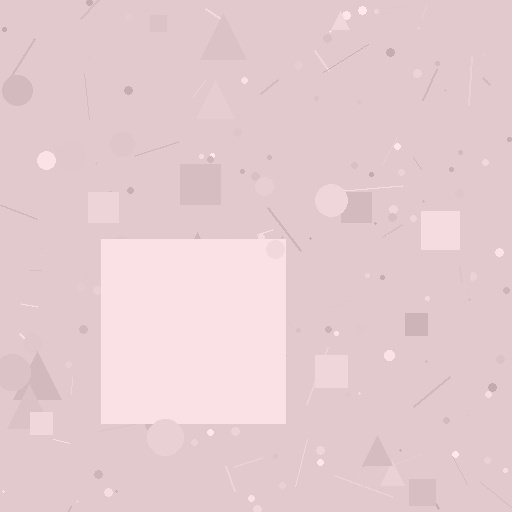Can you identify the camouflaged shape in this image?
The camouflaged shape is a square.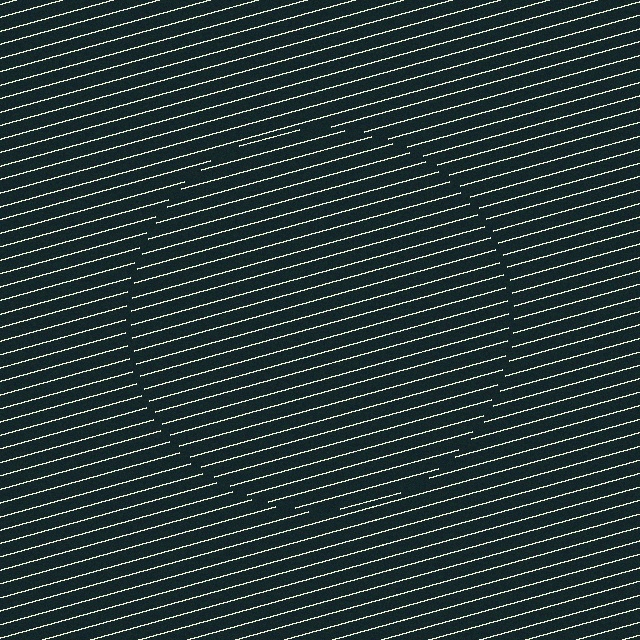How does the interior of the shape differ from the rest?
The interior of the shape contains the same grating, shifted by half a period — the contour is defined by the phase discontinuity where line-ends from the inner and outer gratings abut.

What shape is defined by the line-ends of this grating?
An illusory circle. The interior of the shape contains the same grating, shifted by half a period — the contour is defined by the phase discontinuity where line-ends from the inner and outer gratings abut.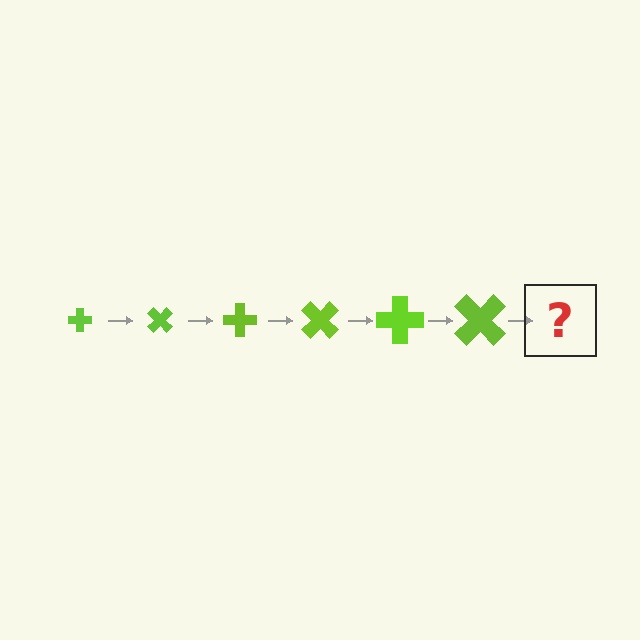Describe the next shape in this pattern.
It should be a cross, larger than the previous one and rotated 270 degrees from the start.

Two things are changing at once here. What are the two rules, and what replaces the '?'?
The two rules are that the cross grows larger each step and it rotates 45 degrees each step. The '?' should be a cross, larger than the previous one and rotated 270 degrees from the start.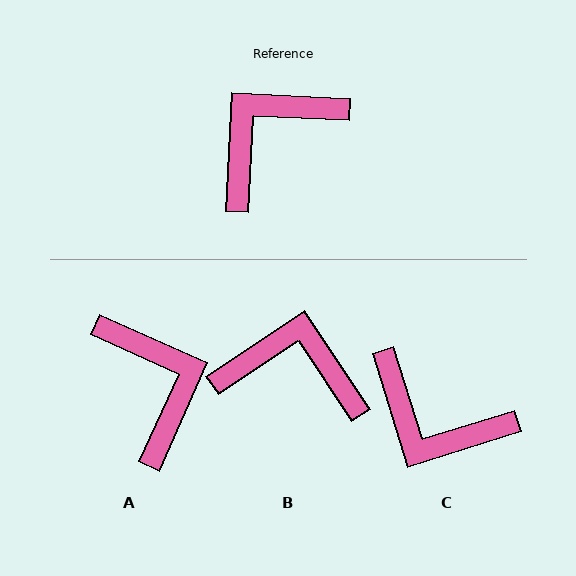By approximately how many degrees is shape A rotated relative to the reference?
Approximately 111 degrees clockwise.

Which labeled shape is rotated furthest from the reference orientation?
A, about 111 degrees away.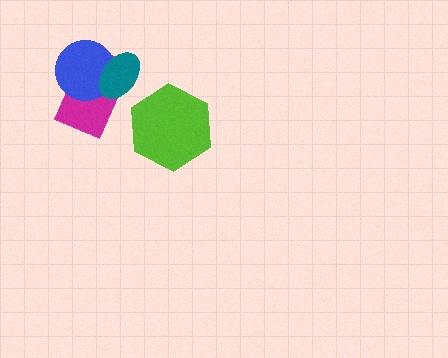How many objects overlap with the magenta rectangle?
2 objects overlap with the magenta rectangle.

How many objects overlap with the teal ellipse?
2 objects overlap with the teal ellipse.